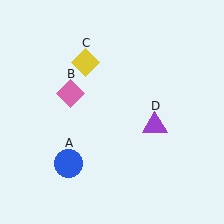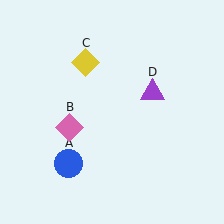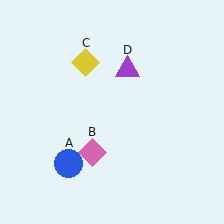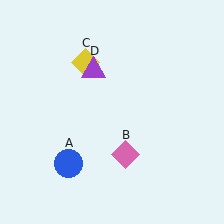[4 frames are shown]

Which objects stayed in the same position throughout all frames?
Blue circle (object A) and yellow diamond (object C) remained stationary.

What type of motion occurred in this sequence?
The pink diamond (object B), purple triangle (object D) rotated counterclockwise around the center of the scene.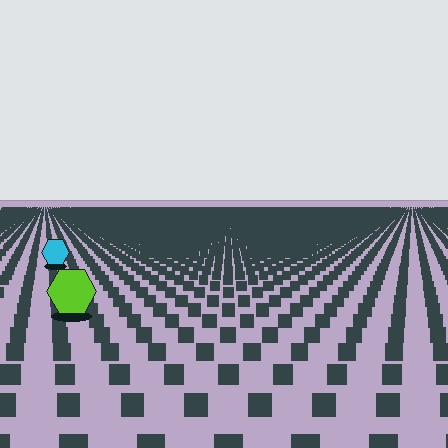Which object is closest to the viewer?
The lime hexagon is closest. The texture marks near it are larger and more spread out.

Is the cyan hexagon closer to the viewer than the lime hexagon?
No. The lime hexagon is closer — you can tell from the texture gradient: the ground texture is coarser near it.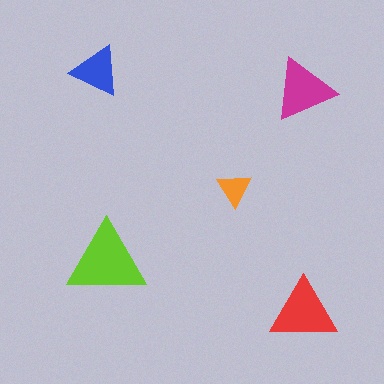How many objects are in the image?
There are 5 objects in the image.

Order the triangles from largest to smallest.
the lime one, the red one, the magenta one, the blue one, the orange one.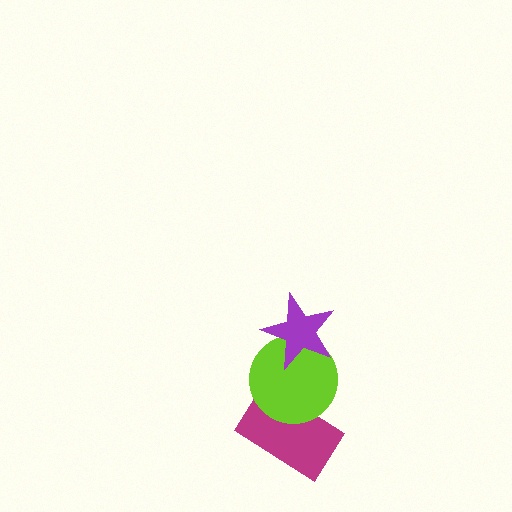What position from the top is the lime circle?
The lime circle is 2nd from the top.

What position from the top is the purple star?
The purple star is 1st from the top.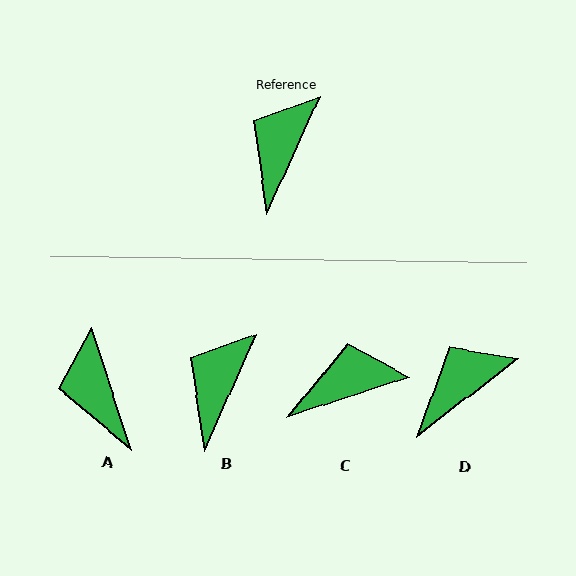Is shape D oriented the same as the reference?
No, it is off by about 28 degrees.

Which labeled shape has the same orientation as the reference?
B.